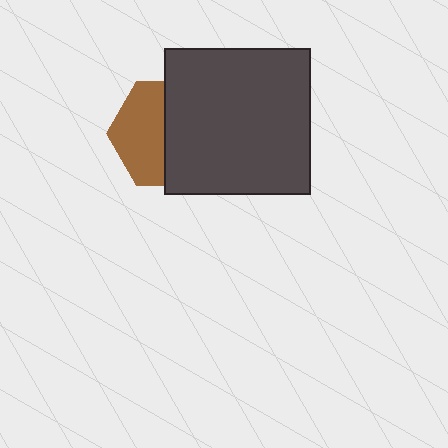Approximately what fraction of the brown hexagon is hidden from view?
Roughly 53% of the brown hexagon is hidden behind the dark gray square.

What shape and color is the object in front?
The object in front is a dark gray square.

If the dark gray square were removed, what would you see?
You would see the complete brown hexagon.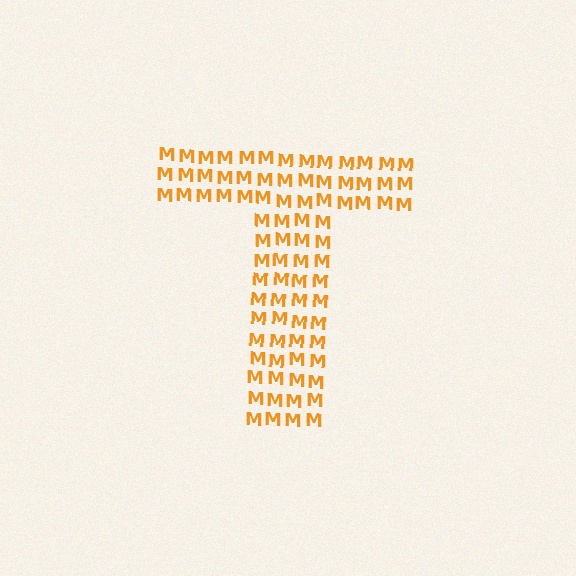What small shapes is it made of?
It is made of small letter M's.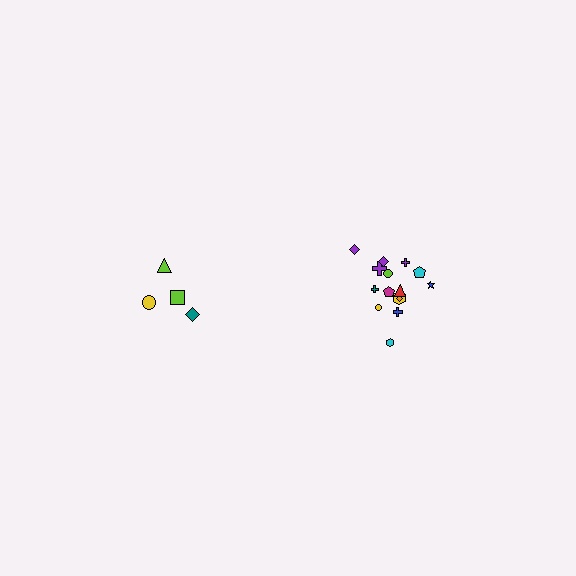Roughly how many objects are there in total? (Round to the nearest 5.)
Roughly 20 objects in total.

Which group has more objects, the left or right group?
The right group.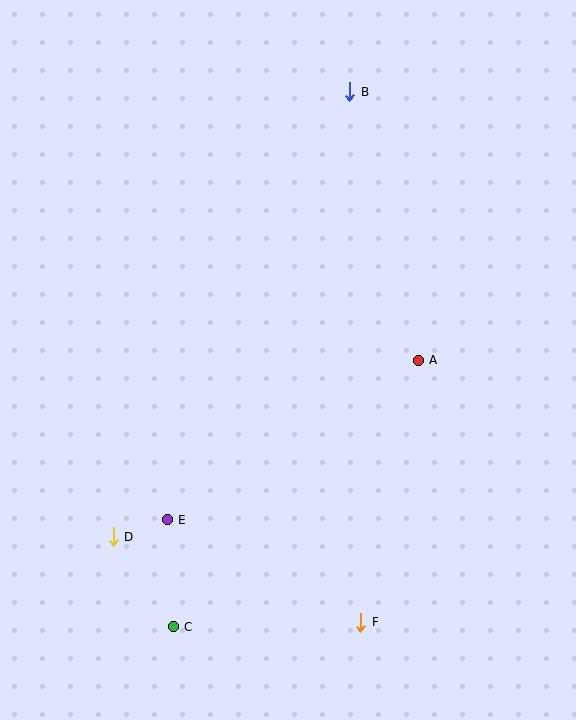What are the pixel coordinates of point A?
Point A is at (418, 360).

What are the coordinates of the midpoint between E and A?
The midpoint between E and A is at (293, 440).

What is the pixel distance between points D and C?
The distance between D and C is 108 pixels.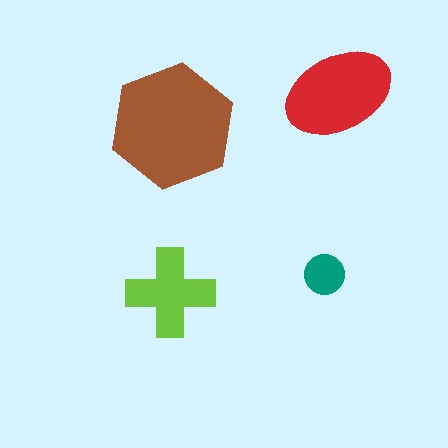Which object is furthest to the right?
The red ellipse is rightmost.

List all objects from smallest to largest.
The teal circle, the lime cross, the red ellipse, the brown hexagon.